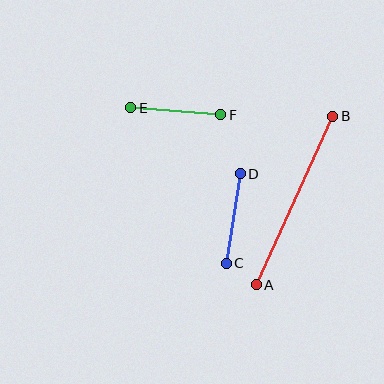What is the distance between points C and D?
The distance is approximately 91 pixels.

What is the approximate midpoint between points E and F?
The midpoint is at approximately (176, 111) pixels.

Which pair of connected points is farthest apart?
Points A and B are farthest apart.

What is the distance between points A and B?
The distance is approximately 185 pixels.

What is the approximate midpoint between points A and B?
The midpoint is at approximately (294, 200) pixels.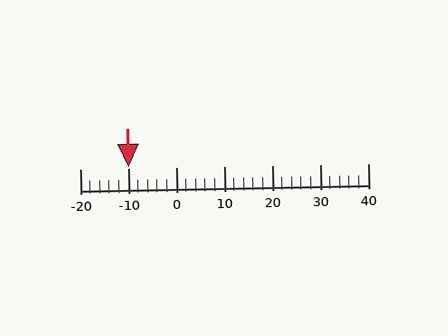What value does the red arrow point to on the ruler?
The red arrow points to approximately -10.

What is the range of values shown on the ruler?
The ruler shows values from -20 to 40.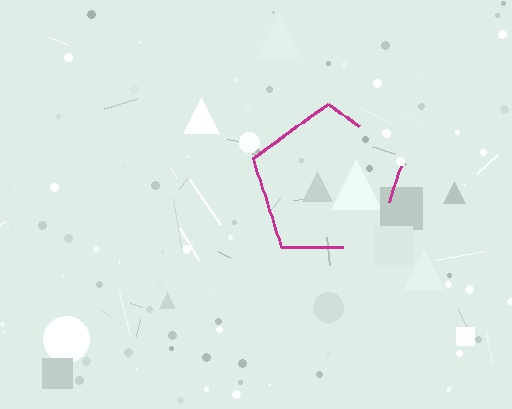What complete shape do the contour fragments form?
The contour fragments form a pentagon.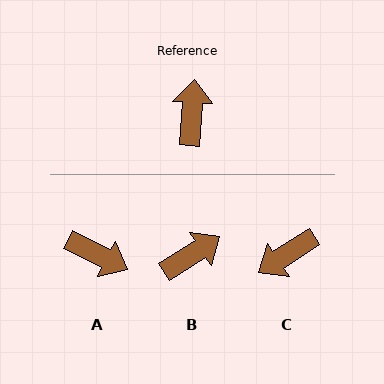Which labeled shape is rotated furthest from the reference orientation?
C, about 127 degrees away.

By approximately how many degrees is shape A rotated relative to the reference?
Approximately 112 degrees clockwise.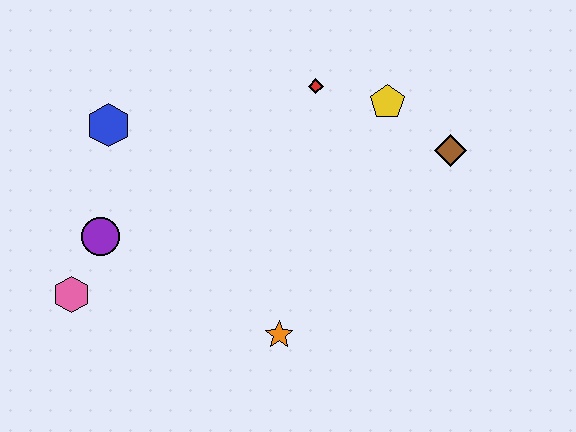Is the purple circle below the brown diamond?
Yes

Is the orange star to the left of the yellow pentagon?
Yes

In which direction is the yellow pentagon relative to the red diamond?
The yellow pentagon is to the right of the red diamond.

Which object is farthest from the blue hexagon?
The brown diamond is farthest from the blue hexagon.